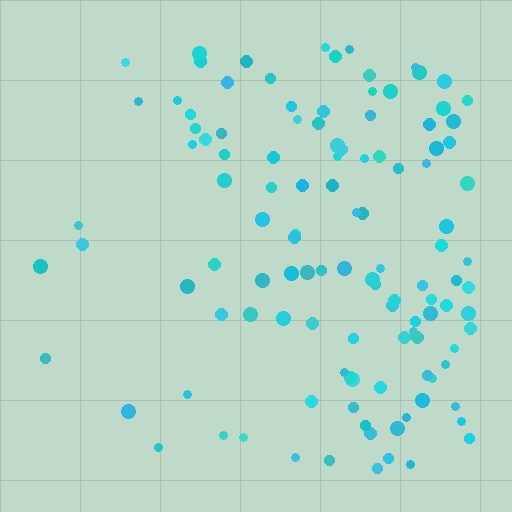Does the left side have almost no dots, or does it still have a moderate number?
Still a moderate number, just noticeably fewer than the right.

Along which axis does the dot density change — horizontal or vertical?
Horizontal.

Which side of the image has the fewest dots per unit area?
The left.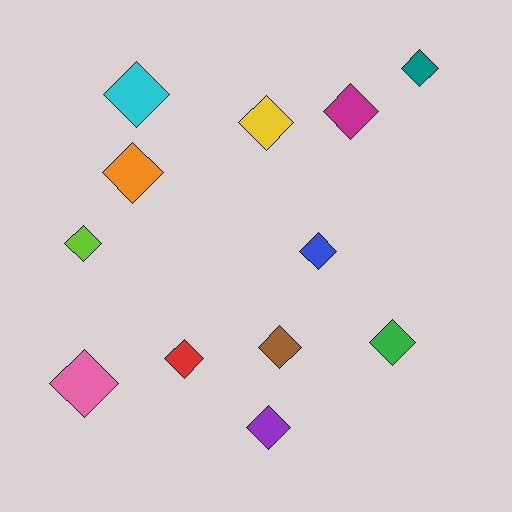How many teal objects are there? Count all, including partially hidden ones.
There is 1 teal object.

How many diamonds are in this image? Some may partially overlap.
There are 12 diamonds.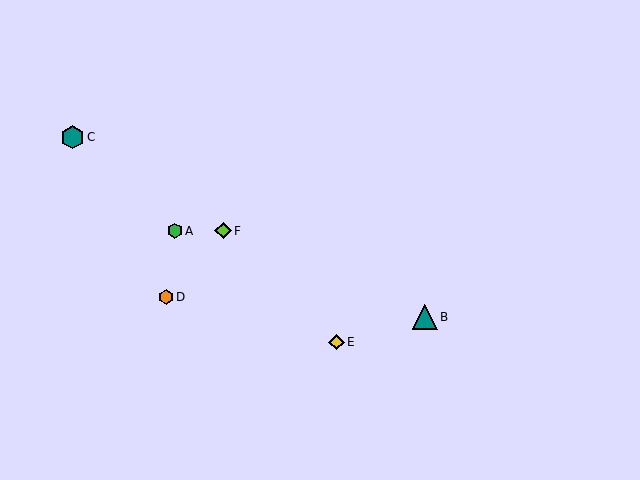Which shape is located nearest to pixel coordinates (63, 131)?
The teal hexagon (labeled C) at (72, 137) is nearest to that location.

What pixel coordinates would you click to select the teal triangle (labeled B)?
Click at (425, 317) to select the teal triangle B.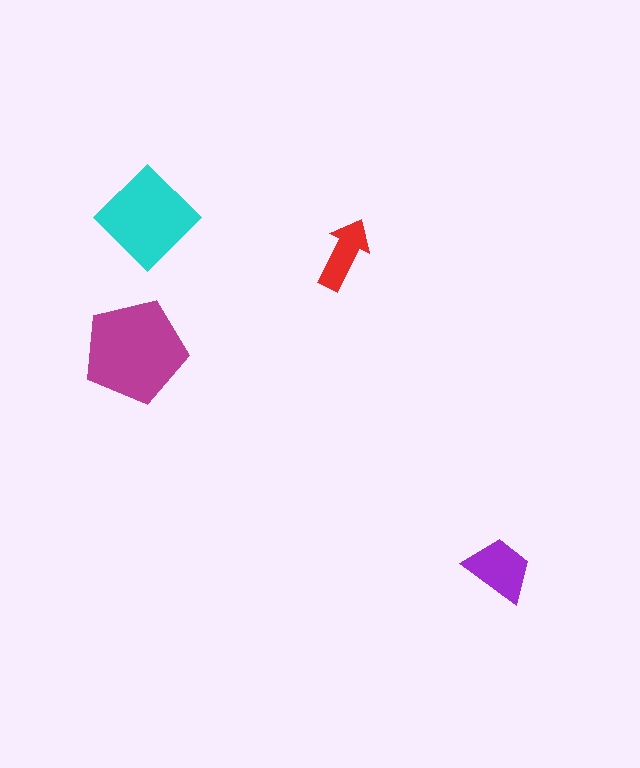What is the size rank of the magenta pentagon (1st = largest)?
1st.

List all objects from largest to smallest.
The magenta pentagon, the cyan diamond, the purple trapezoid, the red arrow.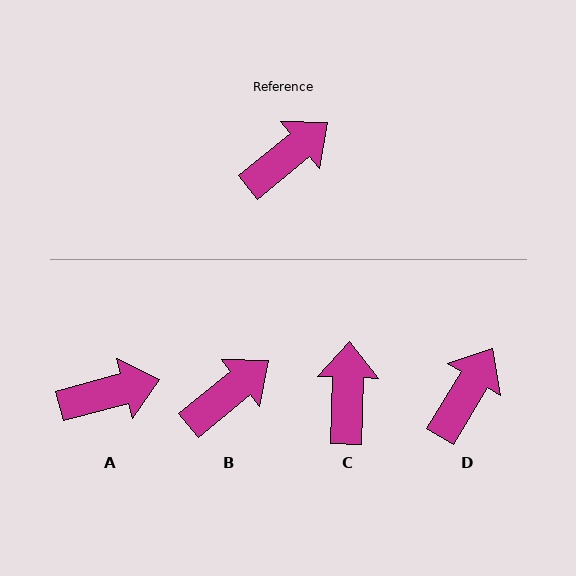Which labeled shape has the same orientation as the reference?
B.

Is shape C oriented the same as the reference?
No, it is off by about 49 degrees.